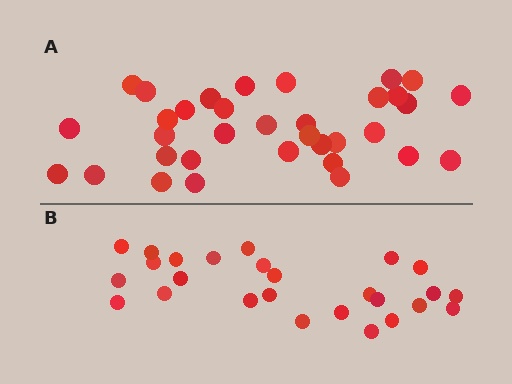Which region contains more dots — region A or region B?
Region A (the top region) has more dots.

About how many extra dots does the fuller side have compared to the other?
Region A has roughly 8 or so more dots than region B.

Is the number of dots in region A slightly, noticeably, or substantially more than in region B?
Region A has noticeably more, but not dramatically so. The ratio is roughly 1.3 to 1.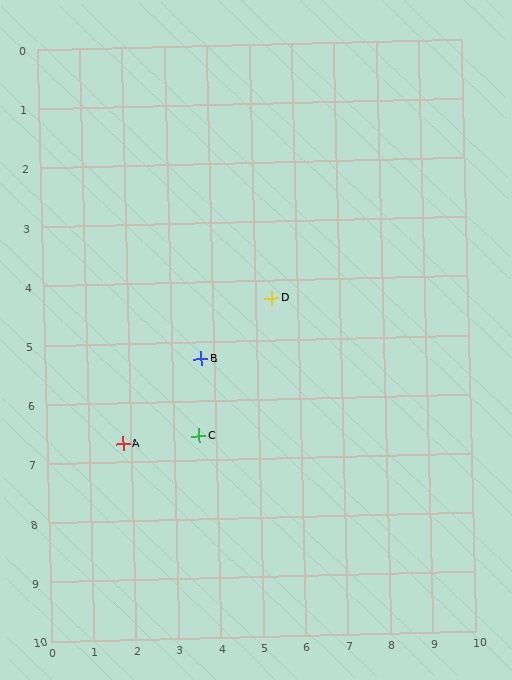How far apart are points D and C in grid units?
Points D and C are about 2.9 grid units apart.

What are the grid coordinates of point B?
Point B is at approximately (3.7, 5.3).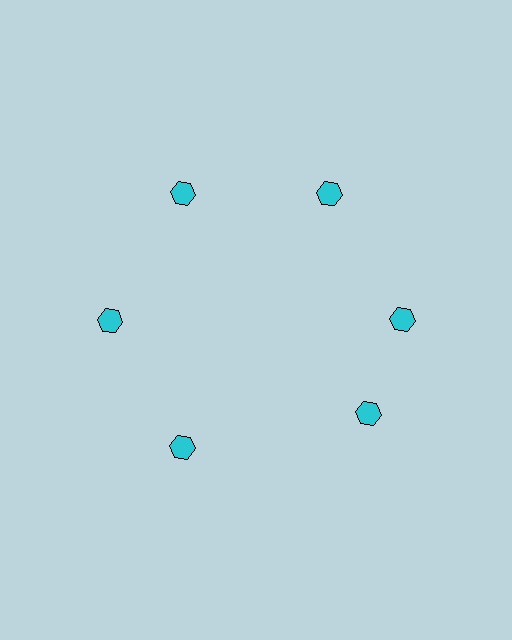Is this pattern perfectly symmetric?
No. The 6 cyan hexagons are arranged in a ring, but one element near the 5 o'clock position is rotated out of alignment along the ring, breaking the 6-fold rotational symmetry.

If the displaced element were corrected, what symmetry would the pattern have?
It would have 6-fold rotational symmetry — the pattern would map onto itself every 60 degrees.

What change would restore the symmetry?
The symmetry would be restored by rotating it back into even spacing with its neighbors so that all 6 hexagons sit at equal angles and equal distance from the center.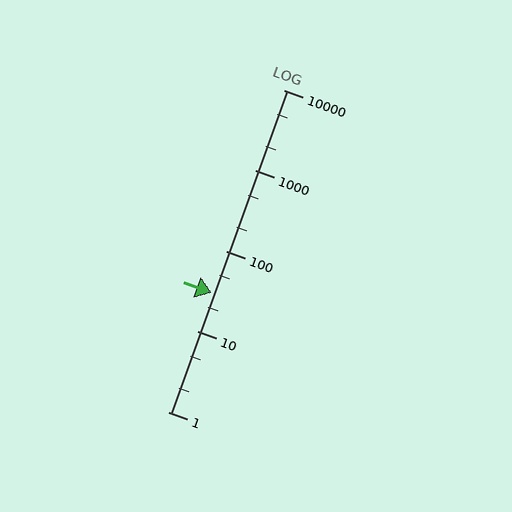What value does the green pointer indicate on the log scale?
The pointer indicates approximately 30.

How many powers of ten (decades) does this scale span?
The scale spans 4 decades, from 1 to 10000.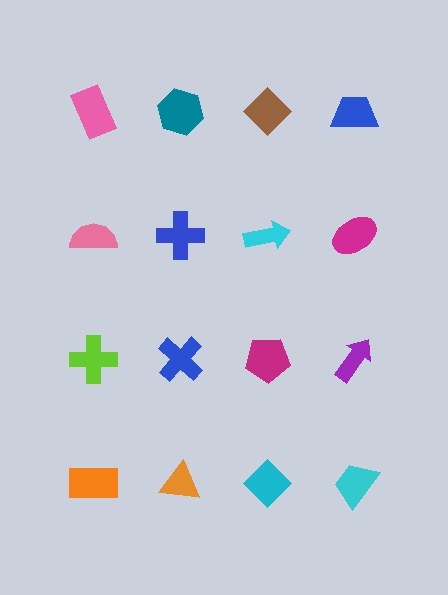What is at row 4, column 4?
A cyan trapezoid.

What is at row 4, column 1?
An orange rectangle.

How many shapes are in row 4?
4 shapes.